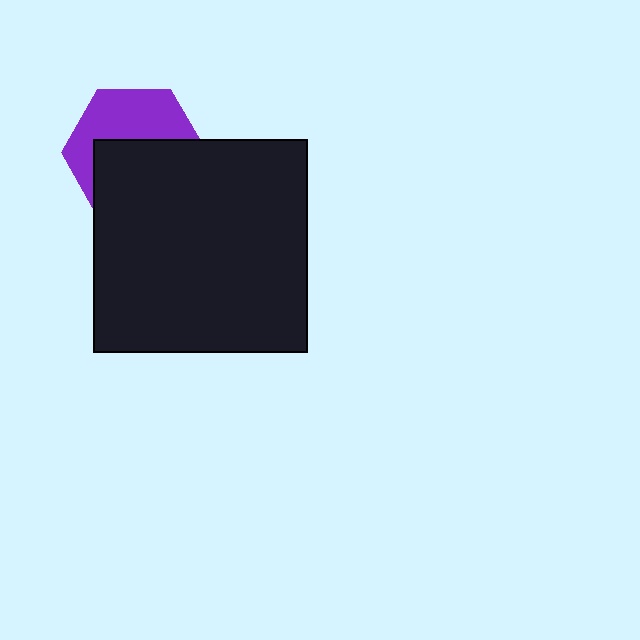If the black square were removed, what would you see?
You would see the complete purple hexagon.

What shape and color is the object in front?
The object in front is a black square.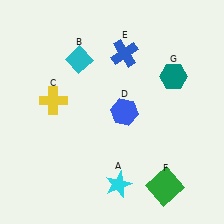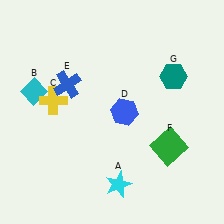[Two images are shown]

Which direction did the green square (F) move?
The green square (F) moved up.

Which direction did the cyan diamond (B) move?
The cyan diamond (B) moved left.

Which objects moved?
The objects that moved are: the cyan diamond (B), the blue cross (E), the green square (F).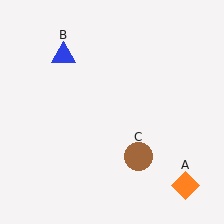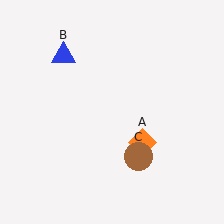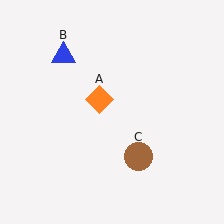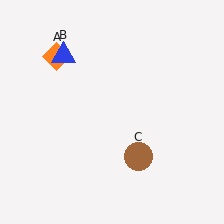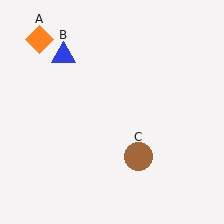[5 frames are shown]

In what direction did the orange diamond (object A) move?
The orange diamond (object A) moved up and to the left.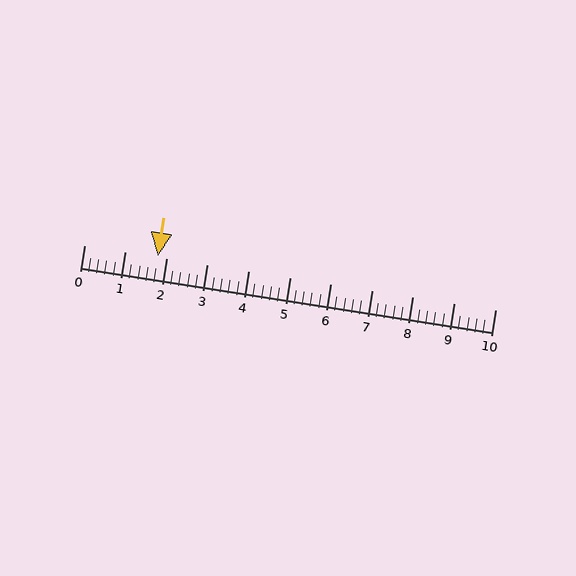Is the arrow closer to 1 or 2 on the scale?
The arrow is closer to 2.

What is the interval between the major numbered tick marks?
The major tick marks are spaced 1 units apart.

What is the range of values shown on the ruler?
The ruler shows values from 0 to 10.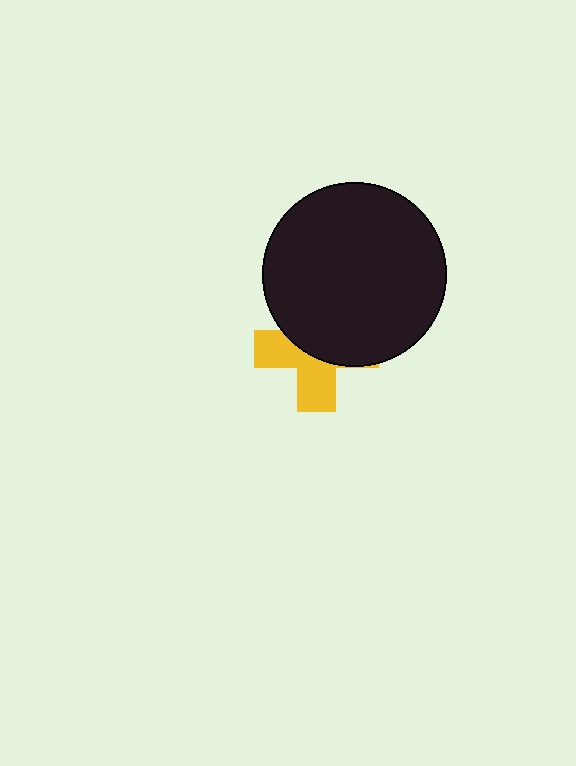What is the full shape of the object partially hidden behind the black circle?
The partially hidden object is a yellow cross.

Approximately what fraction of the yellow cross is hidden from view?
Roughly 56% of the yellow cross is hidden behind the black circle.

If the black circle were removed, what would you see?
You would see the complete yellow cross.